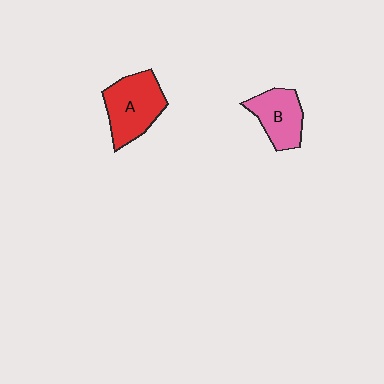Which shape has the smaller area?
Shape B (pink).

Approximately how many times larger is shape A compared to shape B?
Approximately 1.3 times.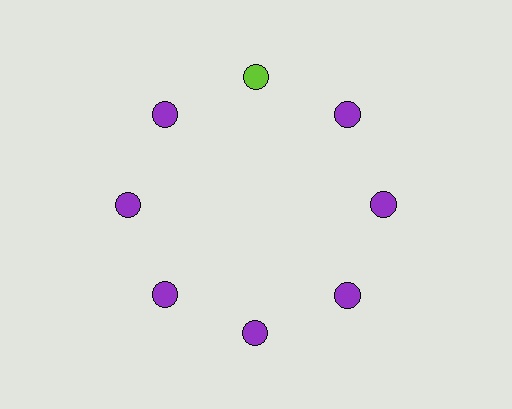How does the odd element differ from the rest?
It has a different color: lime instead of purple.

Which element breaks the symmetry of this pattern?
The lime circle at roughly the 12 o'clock position breaks the symmetry. All other shapes are purple circles.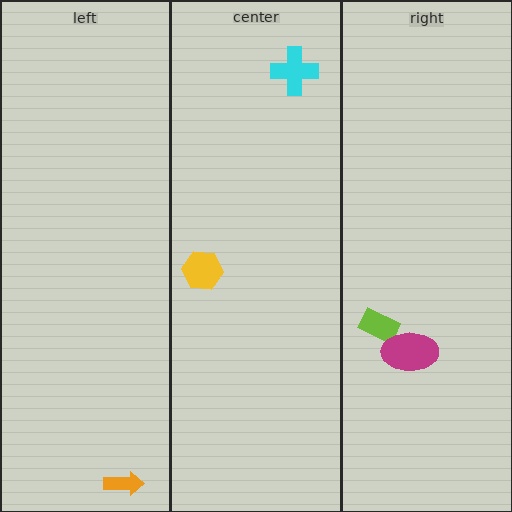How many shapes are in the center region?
2.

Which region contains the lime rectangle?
The right region.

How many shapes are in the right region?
2.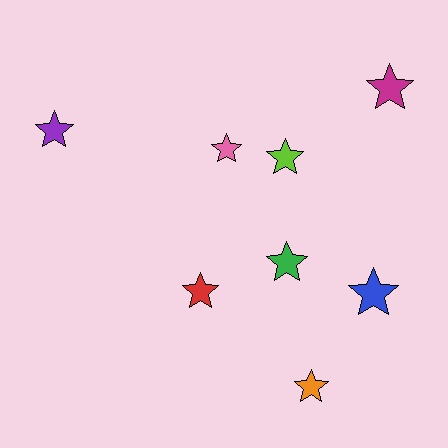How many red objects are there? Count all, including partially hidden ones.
There is 1 red object.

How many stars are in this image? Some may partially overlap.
There are 8 stars.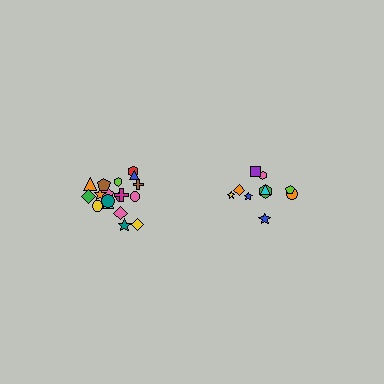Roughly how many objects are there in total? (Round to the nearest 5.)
Roughly 30 objects in total.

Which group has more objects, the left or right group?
The left group.